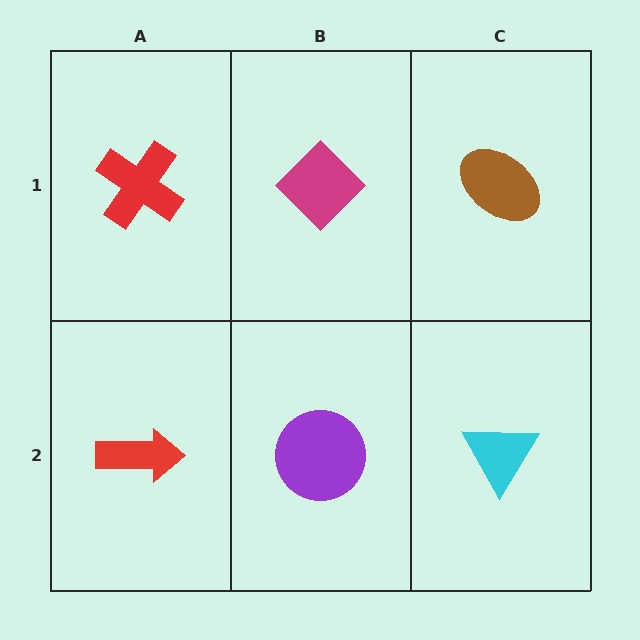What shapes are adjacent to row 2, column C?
A brown ellipse (row 1, column C), a purple circle (row 2, column B).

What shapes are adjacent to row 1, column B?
A purple circle (row 2, column B), a red cross (row 1, column A), a brown ellipse (row 1, column C).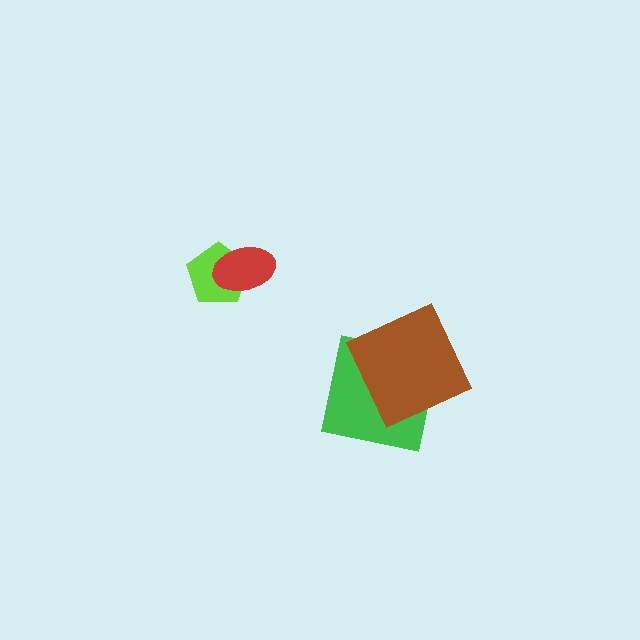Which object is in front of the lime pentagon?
The red ellipse is in front of the lime pentagon.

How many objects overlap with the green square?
1 object overlaps with the green square.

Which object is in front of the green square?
The brown square is in front of the green square.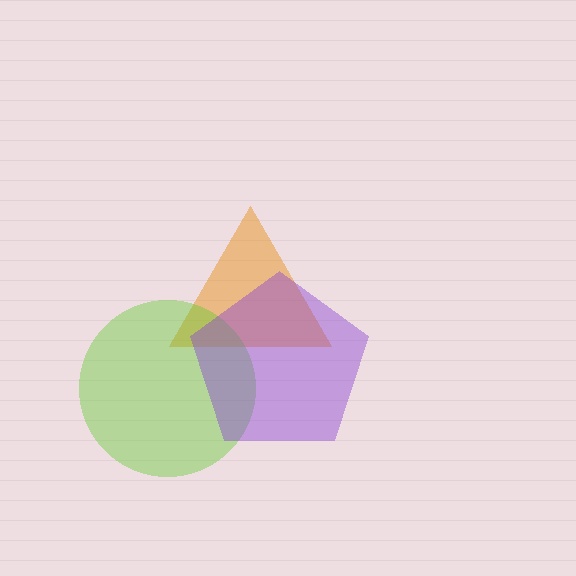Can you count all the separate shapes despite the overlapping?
Yes, there are 3 separate shapes.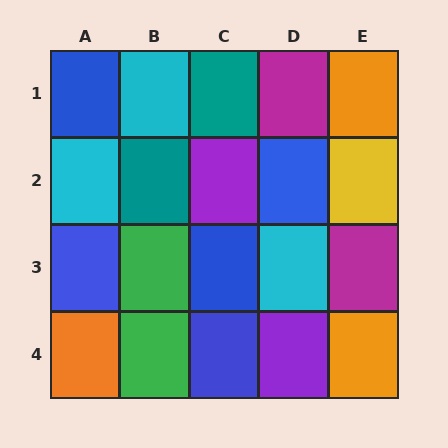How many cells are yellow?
1 cell is yellow.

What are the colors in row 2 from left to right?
Cyan, teal, purple, blue, yellow.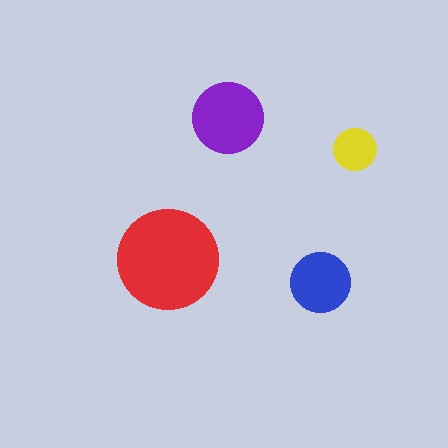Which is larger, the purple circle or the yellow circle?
The purple one.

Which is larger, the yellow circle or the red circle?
The red one.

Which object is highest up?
The purple circle is topmost.